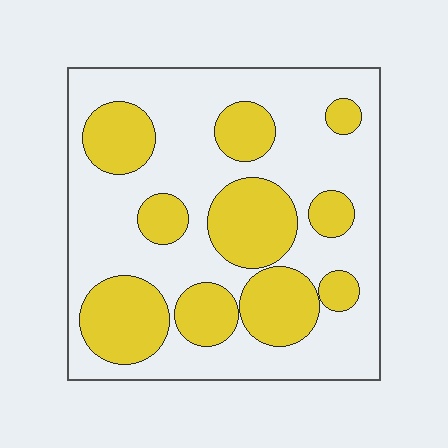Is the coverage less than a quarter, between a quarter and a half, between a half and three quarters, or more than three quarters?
Between a quarter and a half.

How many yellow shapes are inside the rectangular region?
10.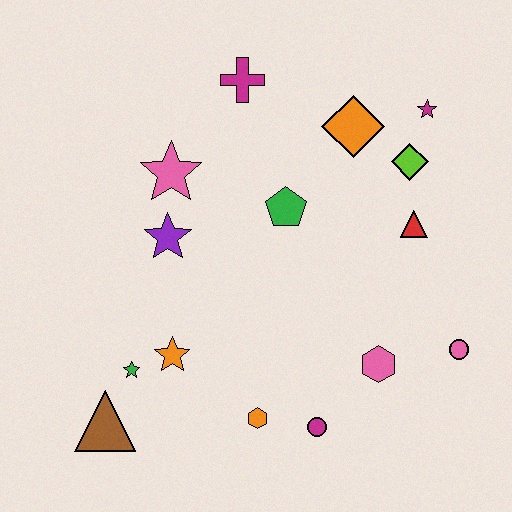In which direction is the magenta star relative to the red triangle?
The magenta star is above the red triangle.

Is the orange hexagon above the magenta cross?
No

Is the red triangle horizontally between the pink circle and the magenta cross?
Yes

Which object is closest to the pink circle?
The pink hexagon is closest to the pink circle.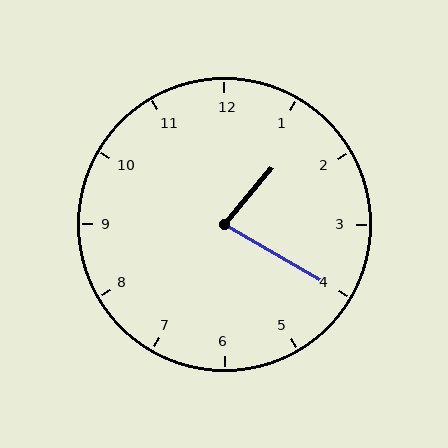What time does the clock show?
1:20.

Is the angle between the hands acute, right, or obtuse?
It is acute.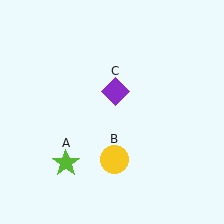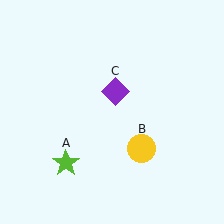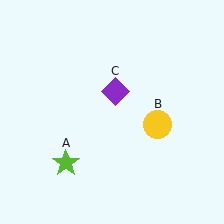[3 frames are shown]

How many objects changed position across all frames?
1 object changed position: yellow circle (object B).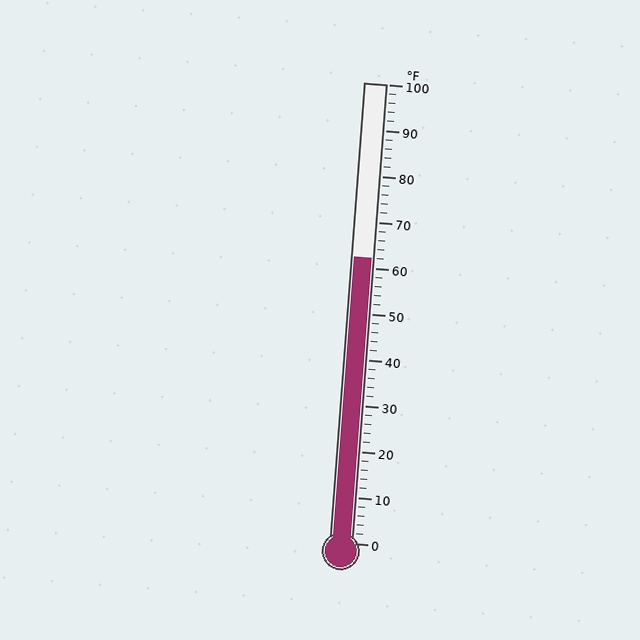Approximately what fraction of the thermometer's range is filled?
The thermometer is filled to approximately 60% of its range.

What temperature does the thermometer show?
The thermometer shows approximately 62°F.